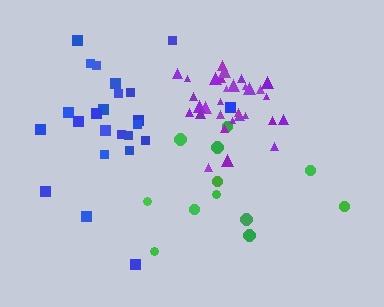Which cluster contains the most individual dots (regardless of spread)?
Purple (31).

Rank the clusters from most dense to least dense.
purple, blue, green.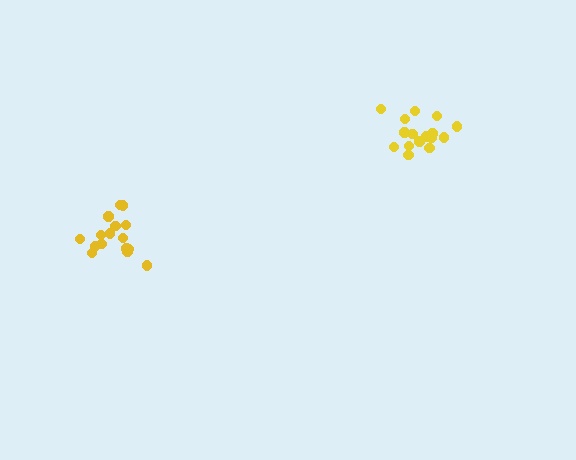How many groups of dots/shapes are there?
There are 2 groups.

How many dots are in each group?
Group 1: 16 dots, Group 2: 16 dots (32 total).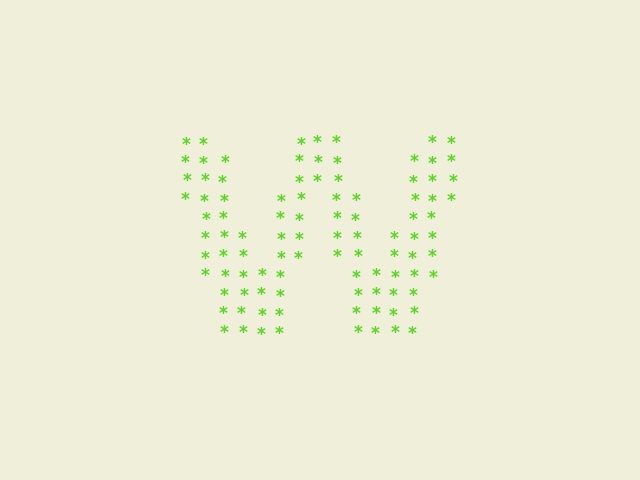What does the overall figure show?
The overall figure shows the letter W.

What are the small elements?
The small elements are asterisks.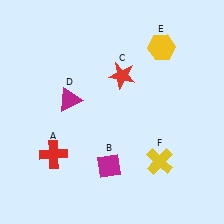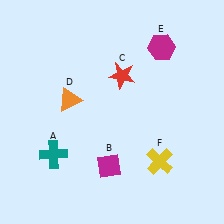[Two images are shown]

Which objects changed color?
A changed from red to teal. D changed from magenta to orange. E changed from yellow to magenta.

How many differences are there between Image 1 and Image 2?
There are 3 differences between the two images.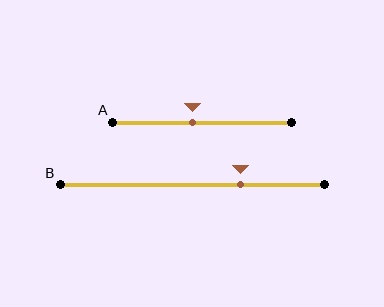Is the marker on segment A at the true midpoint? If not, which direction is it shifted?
No, the marker on segment A is shifted to the left by about 5% of the segment length.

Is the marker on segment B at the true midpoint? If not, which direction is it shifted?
No, the marker on segment B is shifted to the right by about 18% of the segment length.